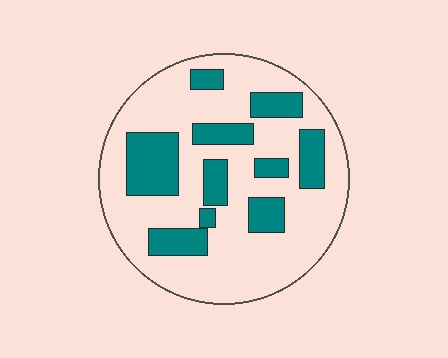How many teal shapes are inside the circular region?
10.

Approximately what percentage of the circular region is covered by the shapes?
Approximately 25%.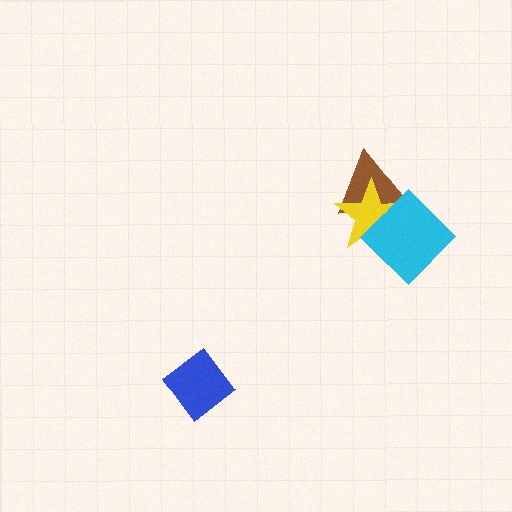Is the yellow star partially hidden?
Yes, it is partially covered by another shape.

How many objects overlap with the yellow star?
2 objects overlap with the yellow star.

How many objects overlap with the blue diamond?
0 objects overlap with the blue diamond.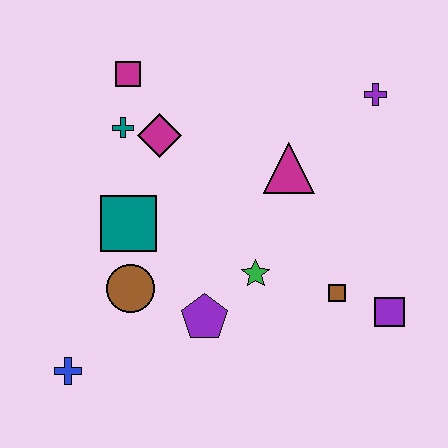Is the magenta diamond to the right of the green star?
No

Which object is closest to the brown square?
The purple square is closest to the brown square.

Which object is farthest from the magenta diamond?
The purple square is farthest from the magenta diamond.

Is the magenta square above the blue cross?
Yes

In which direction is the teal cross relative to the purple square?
The teal cross is to the left of the purple square.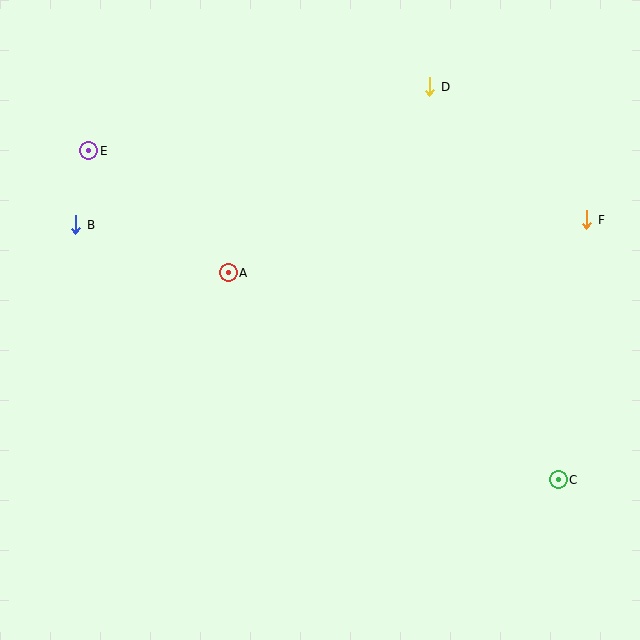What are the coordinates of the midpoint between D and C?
The midpoint between D and C is at (494, 283).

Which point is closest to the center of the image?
Point A at (228, 273) is closest to the center.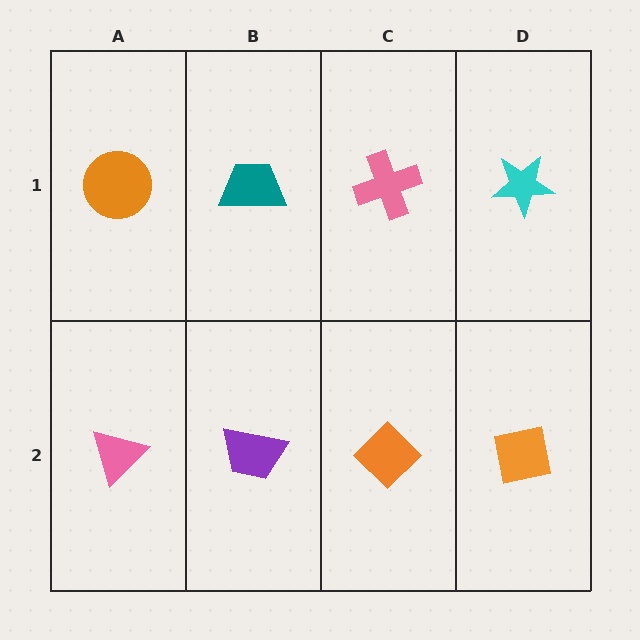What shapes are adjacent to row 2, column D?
A cyan star (row 1, column D), an orange diamond (row 2, column C).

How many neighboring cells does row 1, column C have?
3.